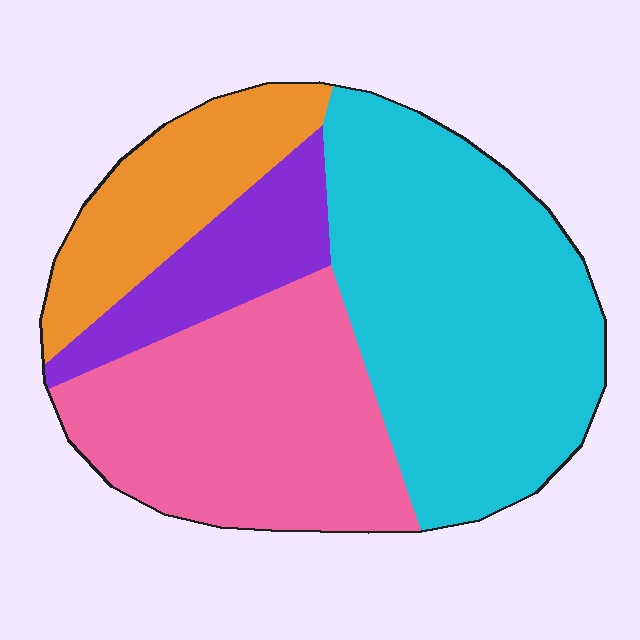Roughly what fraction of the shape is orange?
Orange covers about 15% of the shape.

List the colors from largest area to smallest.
From largest to smallest: cyan, pink, orange, purple.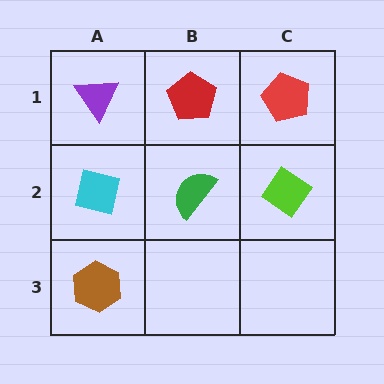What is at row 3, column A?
A brown hexagon.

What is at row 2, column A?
A cyan square.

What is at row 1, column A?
A purple triangle.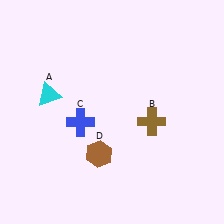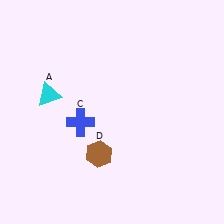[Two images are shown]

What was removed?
The brown cross (B) was removed in Image 2.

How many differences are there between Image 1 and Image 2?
There is 1 difference between the two images.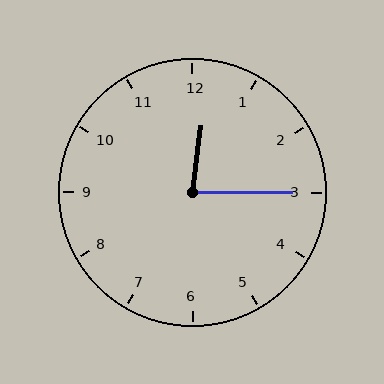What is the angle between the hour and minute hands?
Approximately 82 degrees.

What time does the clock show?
12:15.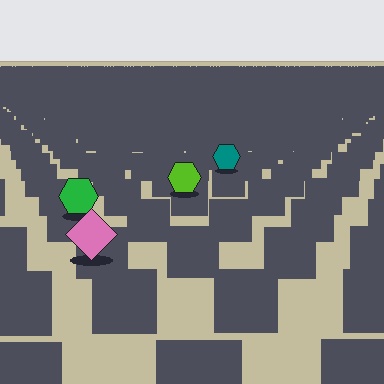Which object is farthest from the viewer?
The teal hexagon is farthest from the viewer. It appears smaller and the ground texture around it is denser.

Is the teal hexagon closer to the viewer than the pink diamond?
No. The pink diamond is closer — you can tell from the texture gradient: the ground texture is coarser near it.